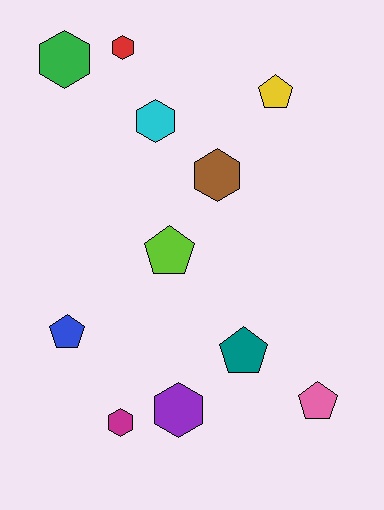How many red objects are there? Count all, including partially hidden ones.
There is 1 red object.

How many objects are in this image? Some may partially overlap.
There are 11 objects.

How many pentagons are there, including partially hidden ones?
There are 5 pentagons.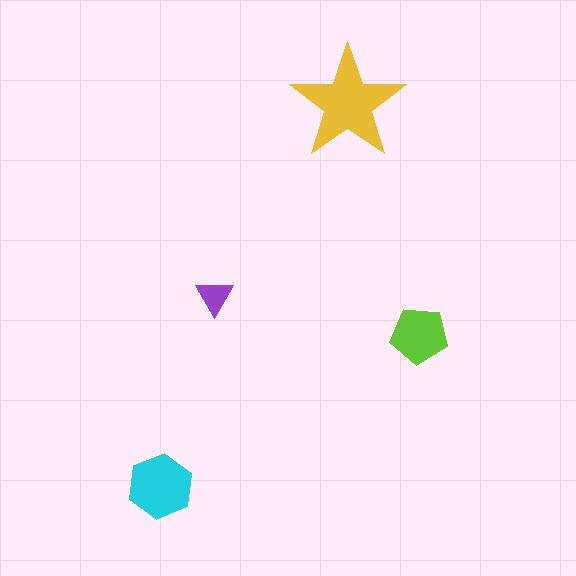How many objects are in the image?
There are 4 objects in the image.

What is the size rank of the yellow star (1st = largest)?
1st.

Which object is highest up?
The yellow star is topmost.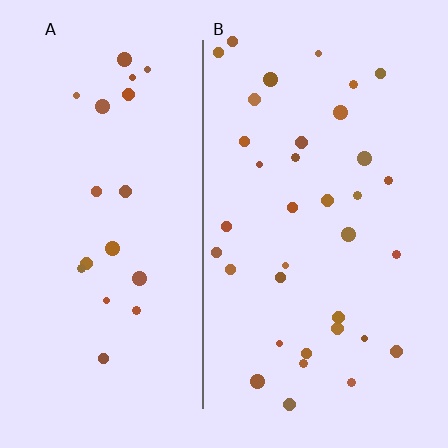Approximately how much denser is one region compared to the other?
Approximately 1.8× — region B over region A.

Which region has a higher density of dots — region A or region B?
B (the right).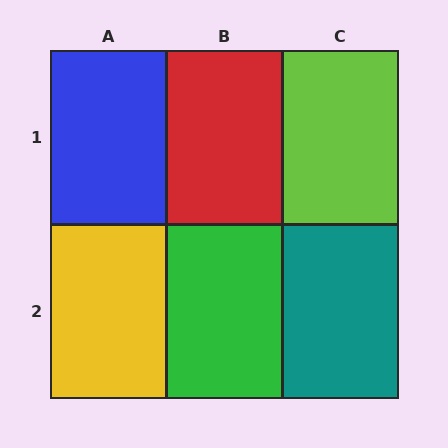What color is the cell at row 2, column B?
Green.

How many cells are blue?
1 cell is blue.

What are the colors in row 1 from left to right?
Blue, red, lime.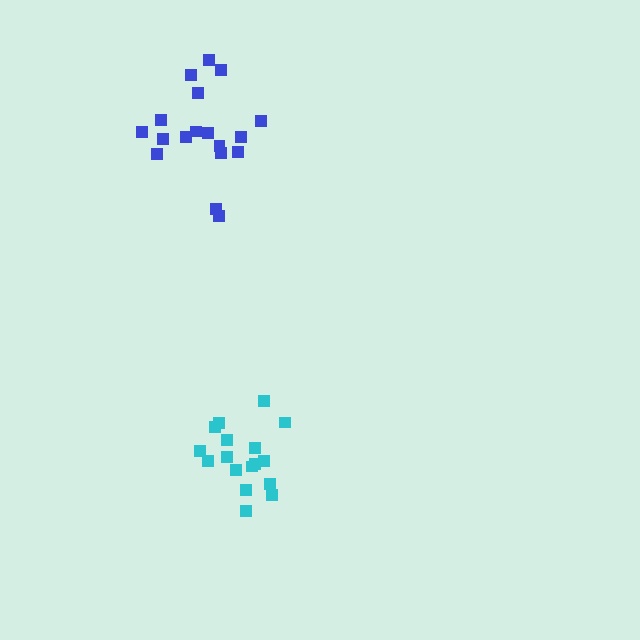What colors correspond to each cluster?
The clusters are colored: cyan, blue.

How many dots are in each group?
Group 1: 17 dots, Group 2: 18 dots (35 total).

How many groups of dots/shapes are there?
There are 2 groups.